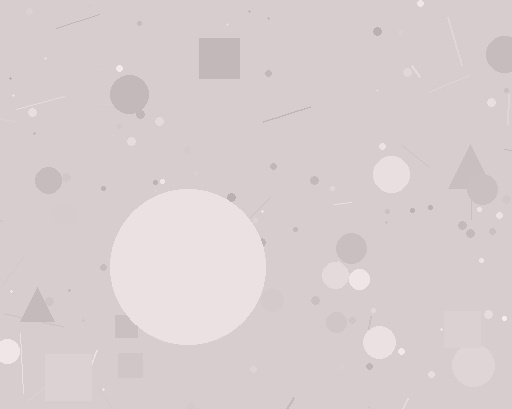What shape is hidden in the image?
A circle is hidden in the image.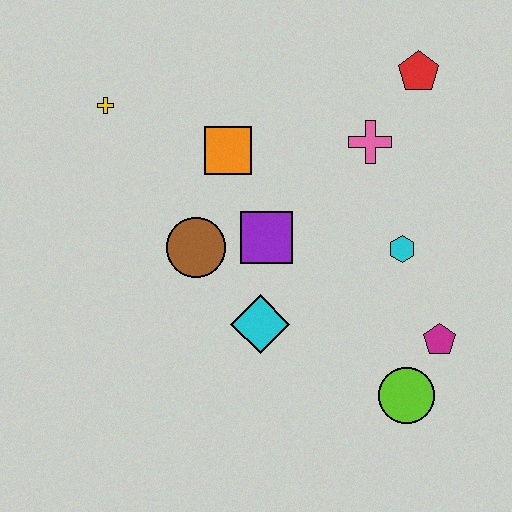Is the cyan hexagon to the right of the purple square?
Yes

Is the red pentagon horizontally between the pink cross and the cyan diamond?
No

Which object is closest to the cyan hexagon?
The magenta pentagon is closest to the cyan hexagon.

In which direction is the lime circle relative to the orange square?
The lime circle is below the orange square.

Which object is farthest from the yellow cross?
The lime circle is farthest from the yellow cross.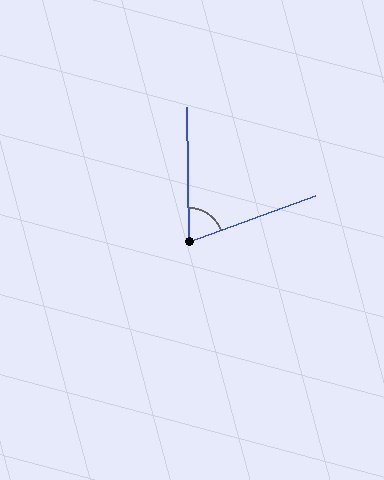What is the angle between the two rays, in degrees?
Approximately 70 degrees.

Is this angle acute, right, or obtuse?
It is acute.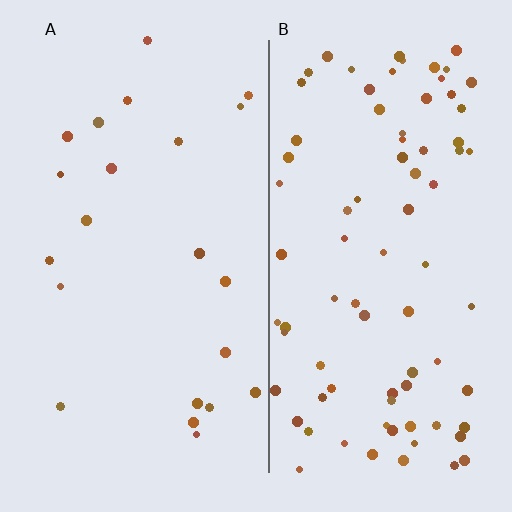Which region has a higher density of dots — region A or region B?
B (the right).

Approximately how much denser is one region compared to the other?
Approximately 3.7× — region B over region A.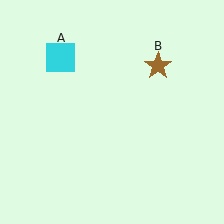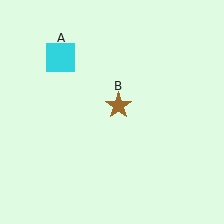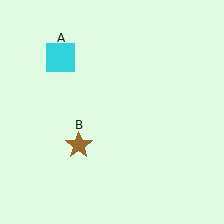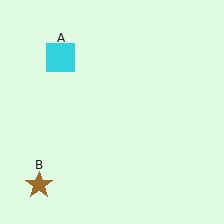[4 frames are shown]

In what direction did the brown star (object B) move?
The brown star (object B) moved down and to the left.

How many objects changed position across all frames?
1 object changed position: brown star (object B).